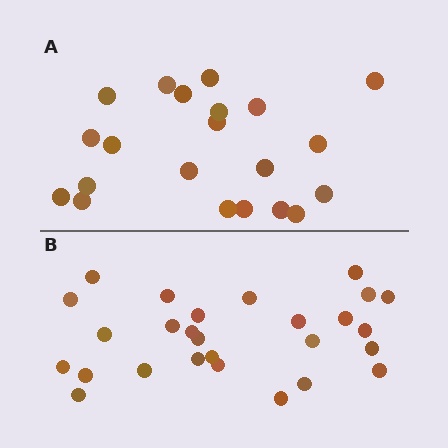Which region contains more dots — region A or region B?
Region B (the bottom region) has more dots.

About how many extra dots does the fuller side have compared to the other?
Region B has about 6 more dots than region A.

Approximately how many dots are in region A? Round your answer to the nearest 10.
About 20 dots. (The exact count is 21, which rounds to 20.)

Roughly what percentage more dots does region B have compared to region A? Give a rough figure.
About 30% more.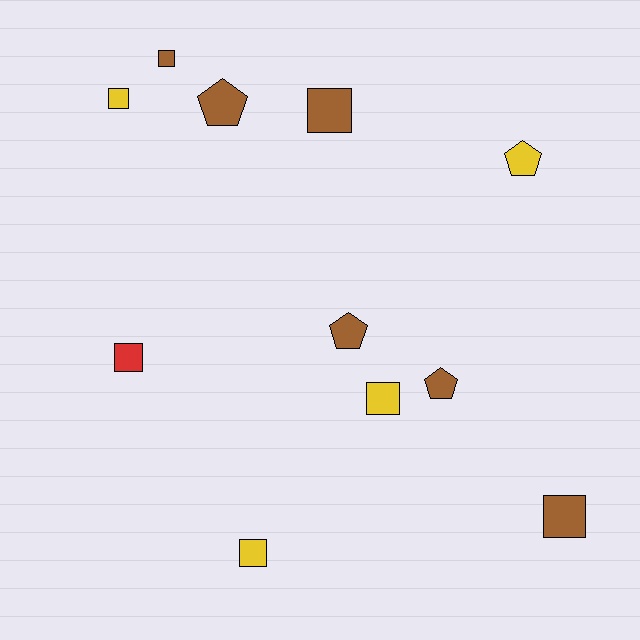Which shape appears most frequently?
Square, with 7 objects.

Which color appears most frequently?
Brown, with 6 objects.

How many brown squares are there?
There are 3 brown squares.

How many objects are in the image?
There are 11 objects.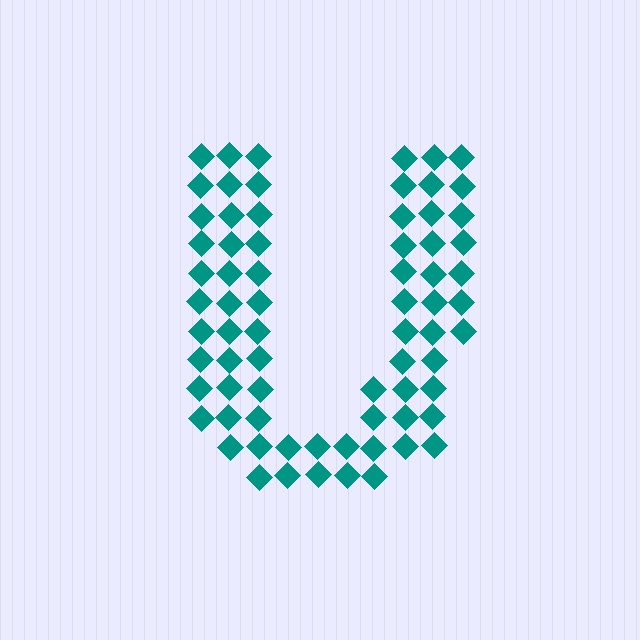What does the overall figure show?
The overall figure shows the letter U.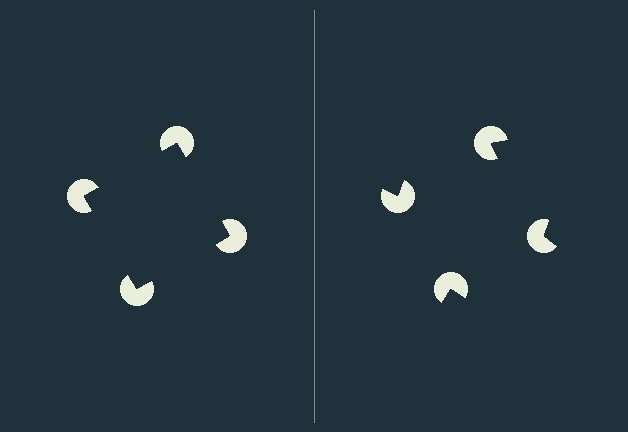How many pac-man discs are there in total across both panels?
8 — 4 on each side.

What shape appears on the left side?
An illusory square.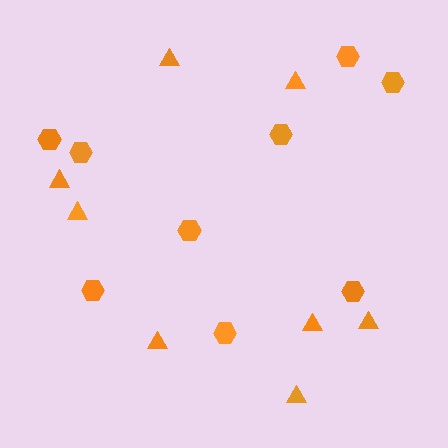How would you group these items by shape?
There are 2 groups: one group of triangles (8) and one group of hexagons (9).